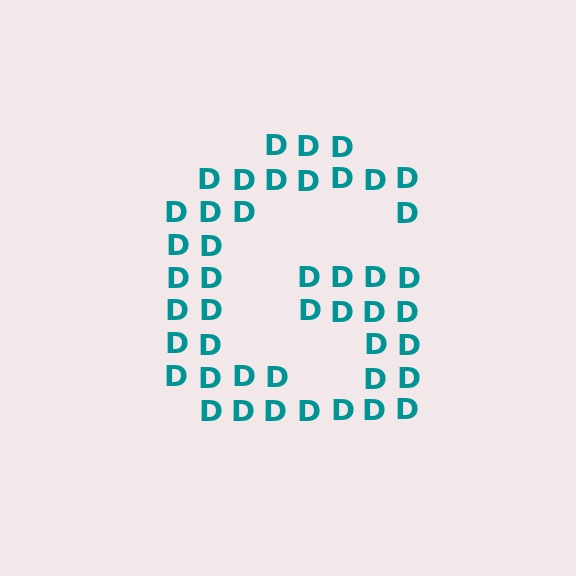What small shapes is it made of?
It is made of small letter D's.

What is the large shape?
The large shape is the letter G.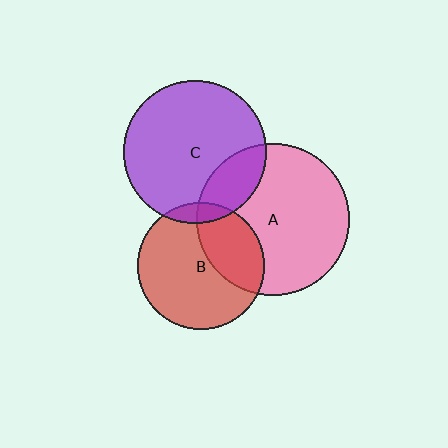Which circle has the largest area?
Circle A (pink).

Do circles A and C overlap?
Yes.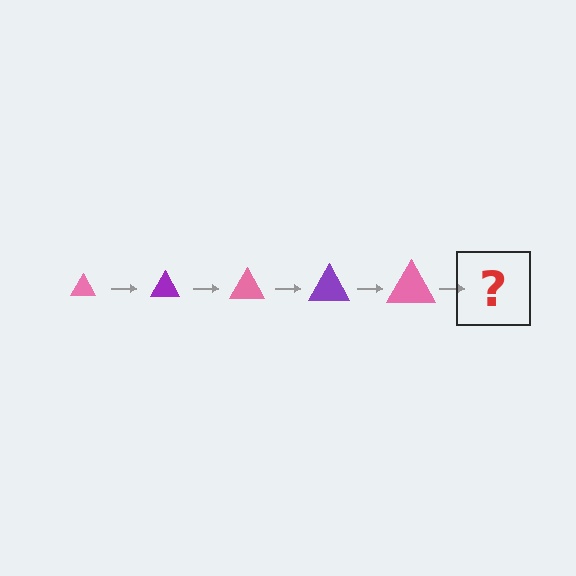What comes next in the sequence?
The next element should be a purple triangle, larger than the previous one.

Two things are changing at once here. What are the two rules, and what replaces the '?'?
The two rules are that the triangle grows larger each step and the color cycles through pink and purple. The '?' should be a purple triangle, larger than the previous one.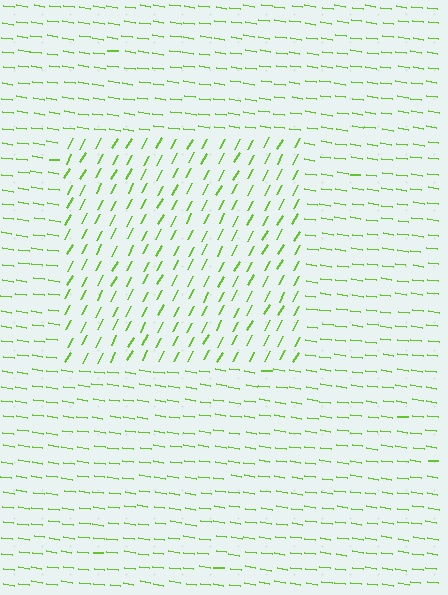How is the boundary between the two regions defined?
The boundary is defined purely by a change in line orientation (approximately 69 degrees difference). All lines are the same color and thickness.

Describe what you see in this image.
The image is filled with small lime line segments. A rectangle region in the image has lines oriented differently from the surrounding lines, creating a visible texture boundary.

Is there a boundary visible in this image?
Yes, there is a texture boundary formed by a change in line orientation.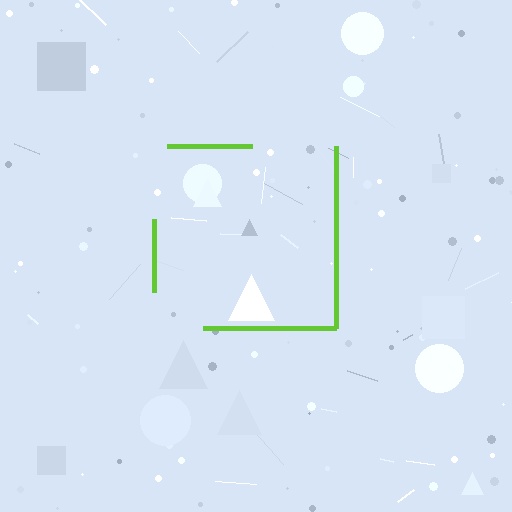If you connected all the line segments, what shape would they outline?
They would outline a square.